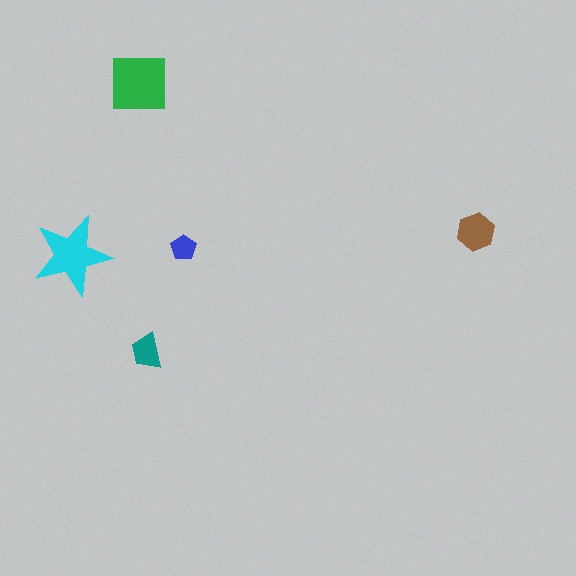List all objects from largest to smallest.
The green square, the cyan star, the brown hexagon, the teal trapezoid, the blue pentagon.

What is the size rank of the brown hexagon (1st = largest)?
3rd.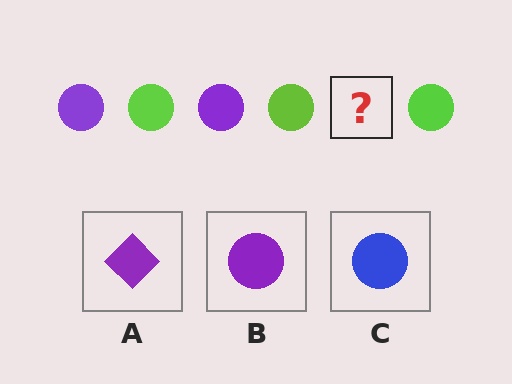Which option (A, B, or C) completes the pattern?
B.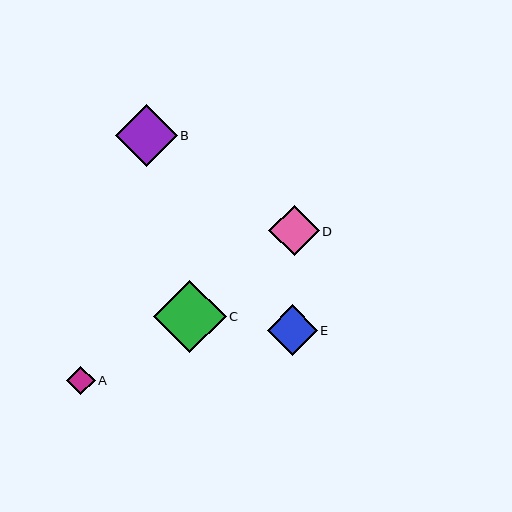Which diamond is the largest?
Diamond C is the largest with a size of approximately 72 pixels.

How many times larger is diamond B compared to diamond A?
Diamond B is approximately 2.2 times the size of diamond A.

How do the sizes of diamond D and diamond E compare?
Diamond D and diamond E are approximately the same size.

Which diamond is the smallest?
Diamond A is the smallest with a size of approximately 28 pixels.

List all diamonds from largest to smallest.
From largest to smallest: C, B, D, E, A.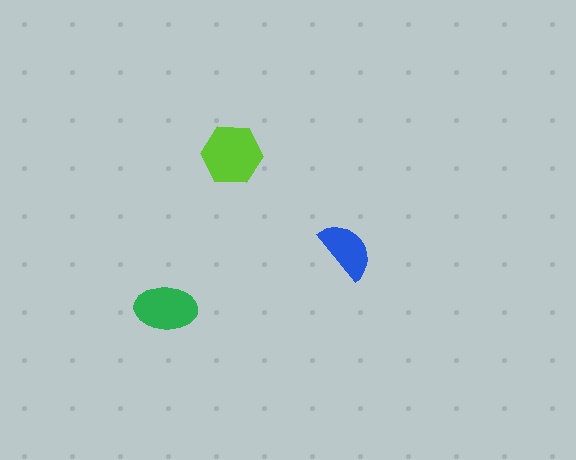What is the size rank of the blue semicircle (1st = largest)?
3rd.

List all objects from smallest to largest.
The blue semicircle, the green ellipse, the lime hexagon.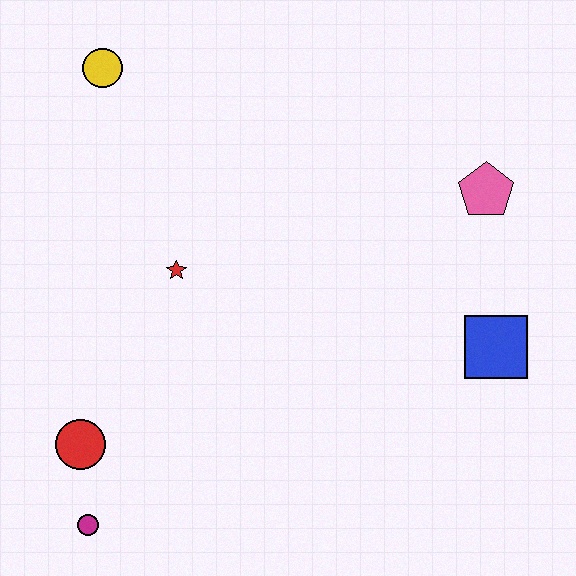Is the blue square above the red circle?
Yes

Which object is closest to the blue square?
The pink pentagon is closest to the blue square.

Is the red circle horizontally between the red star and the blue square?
No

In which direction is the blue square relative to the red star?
The blue square is to the right of the red star.